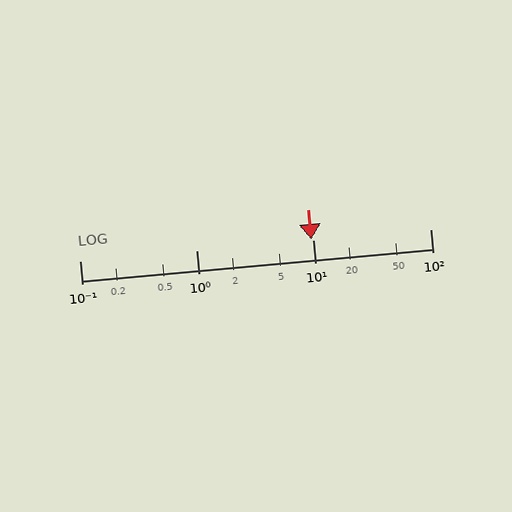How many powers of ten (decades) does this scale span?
The scale spans 3 decades, from 0.1 to 100.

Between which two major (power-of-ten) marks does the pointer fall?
The pointer is between 1 and 10.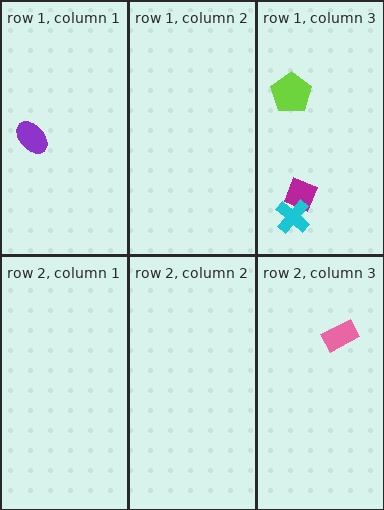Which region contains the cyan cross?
The row 1, column 3 region.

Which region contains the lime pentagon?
The row 1, column 3 region.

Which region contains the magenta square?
The row 1, column 3 region.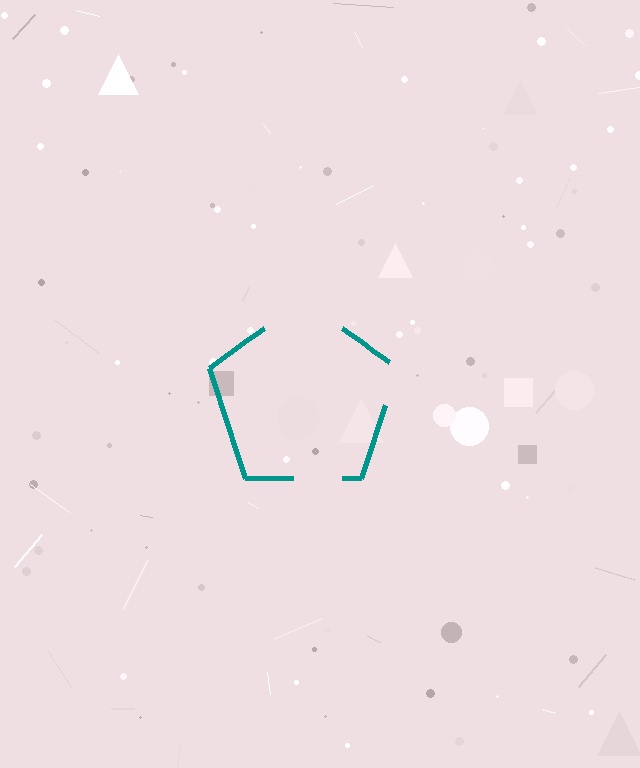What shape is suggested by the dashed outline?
The dashed outline suggests a pentagon.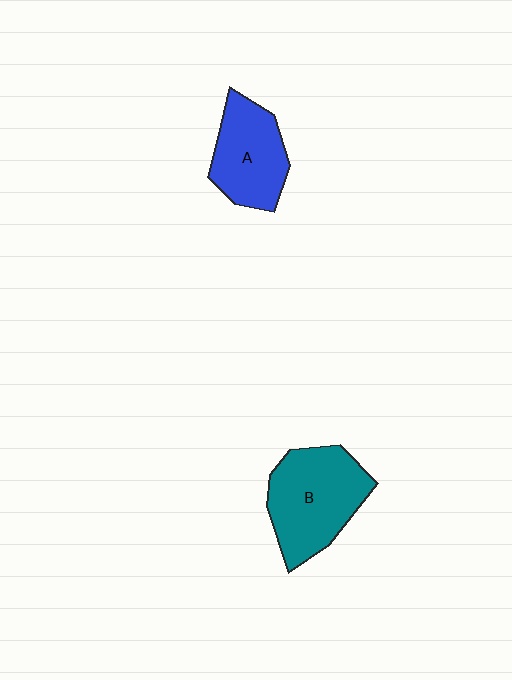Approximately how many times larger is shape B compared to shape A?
Approximately 1.3 times.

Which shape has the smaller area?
Shape A (blue).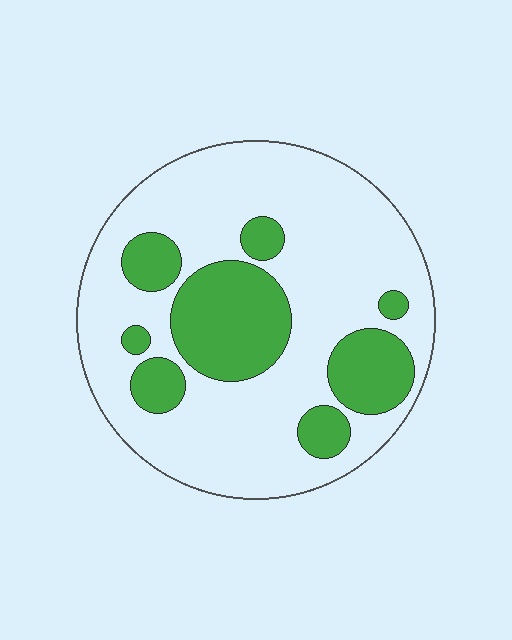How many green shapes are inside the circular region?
8.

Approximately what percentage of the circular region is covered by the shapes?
Approximately 30%.